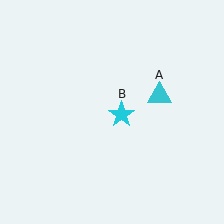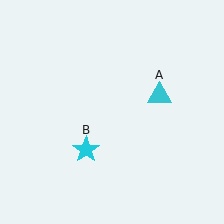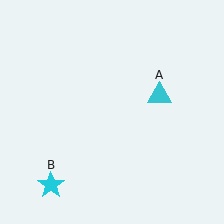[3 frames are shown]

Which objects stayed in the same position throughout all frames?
Cyan triangle (object A) remained stationary.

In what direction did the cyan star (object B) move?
The cyan star (object B) moved down and to the left.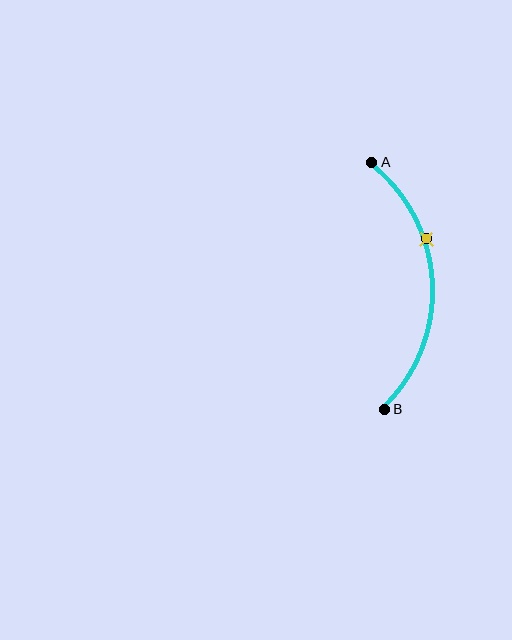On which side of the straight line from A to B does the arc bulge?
The arc bulges to the right of the straight line connecting A and B.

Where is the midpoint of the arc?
The arc midpoint is the point on the curve farthest from the straight line joining A and B. It sits to the right of that line.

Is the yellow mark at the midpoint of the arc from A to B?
No. The yellow mark lies on the arc but is closer to endpoint A. The arc midpoint would be at the point on the curve equidistant along the arc from both A and B.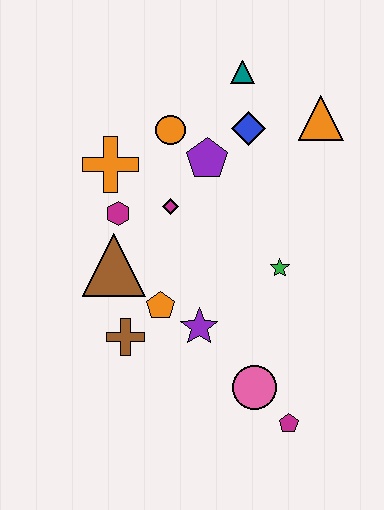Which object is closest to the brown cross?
The orange pentagon is closest to the brown cross.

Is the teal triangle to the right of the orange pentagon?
Yes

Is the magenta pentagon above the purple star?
No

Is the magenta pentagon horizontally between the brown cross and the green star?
No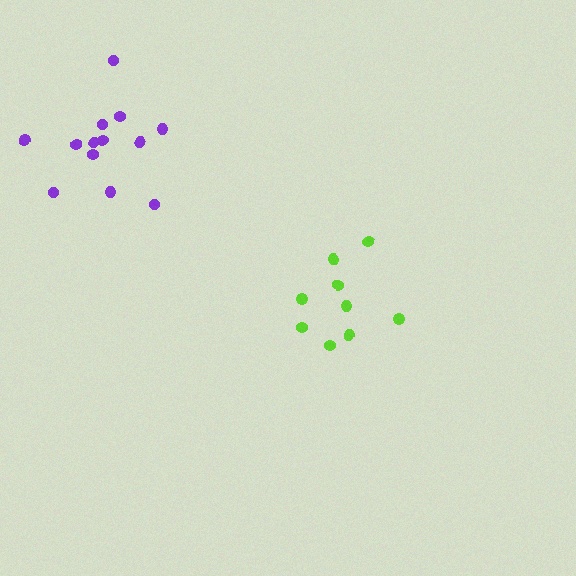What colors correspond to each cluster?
The clusters are colored: purple, lime.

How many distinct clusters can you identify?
There are 2 distinct clusters.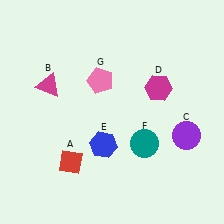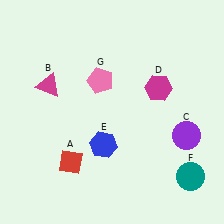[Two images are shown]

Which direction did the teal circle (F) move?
The teal circle (F) moved right.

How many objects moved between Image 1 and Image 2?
1 object moved between the two images.